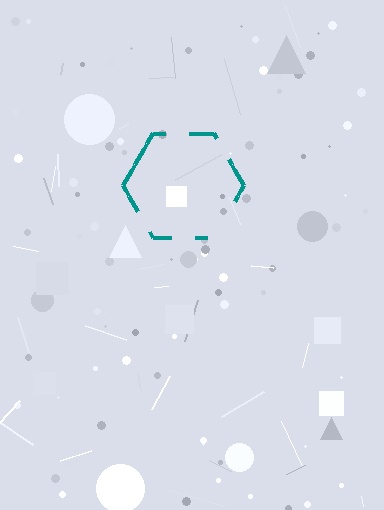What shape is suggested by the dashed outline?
The dashed outline suggests a hexagon.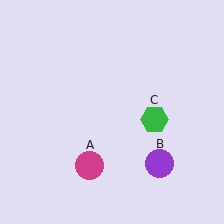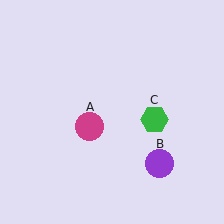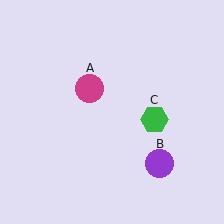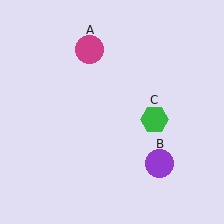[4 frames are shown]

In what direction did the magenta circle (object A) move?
The magenta circle (object A) moved up.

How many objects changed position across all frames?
1 object changed position: magenta circle (object A).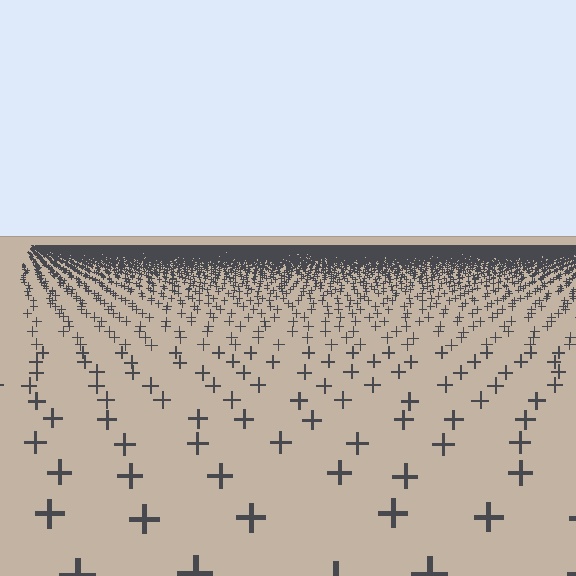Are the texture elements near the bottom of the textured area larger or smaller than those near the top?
Larger. Near the bottom, elements are closer to the viewer and appear at a bigger on-screen size.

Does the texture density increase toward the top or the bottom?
Density increases toward the top.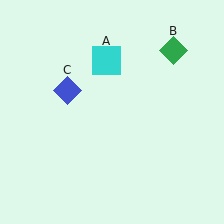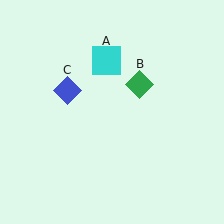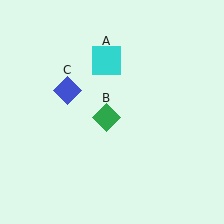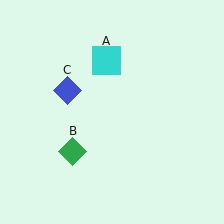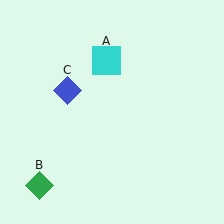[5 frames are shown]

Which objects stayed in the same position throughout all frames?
Cyan square (object A) and blue diamond (object C) remained stationary.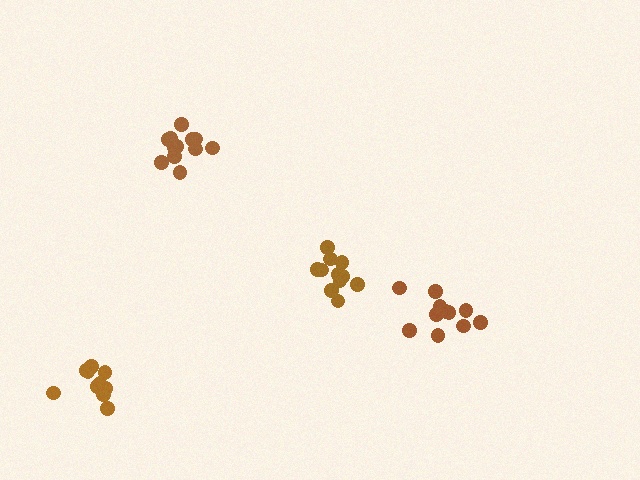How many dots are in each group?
Group 1: 11 dots, Group 2: 13 dots, Group 3: 11 dots, Group 4: 10 dots (45 total).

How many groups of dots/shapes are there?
There are 4 groups.